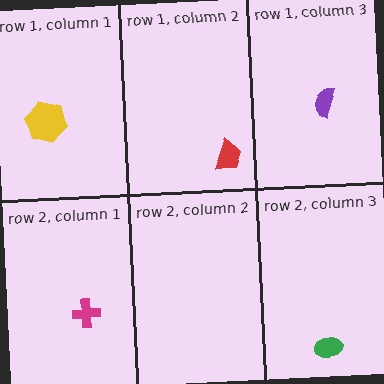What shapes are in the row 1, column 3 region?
The purple semicircle.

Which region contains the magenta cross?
The row 2, column 1 region.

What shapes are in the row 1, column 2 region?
The red trapezoid.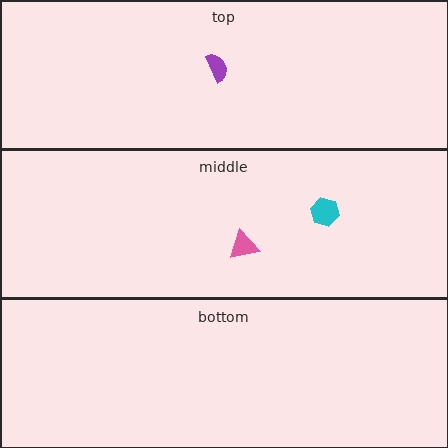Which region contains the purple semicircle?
The top region.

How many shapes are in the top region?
1.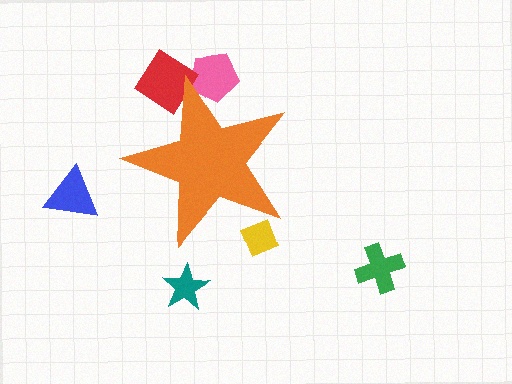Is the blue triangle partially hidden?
No, the blue triangle is fully visible.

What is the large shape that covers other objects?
An orange star.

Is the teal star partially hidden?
No, the teal star is fully visible.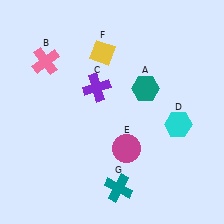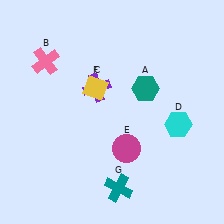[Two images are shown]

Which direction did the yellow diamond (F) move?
The yellow diamond (F) moved down.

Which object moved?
The yellow diamond (F) moved down.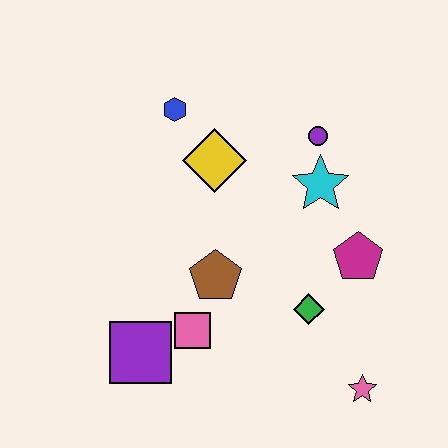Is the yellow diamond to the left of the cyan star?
Yes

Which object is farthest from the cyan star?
The purple square is farthest from the cyan star.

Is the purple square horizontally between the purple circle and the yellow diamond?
No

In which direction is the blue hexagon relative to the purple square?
The blue hexagon is above the purple square.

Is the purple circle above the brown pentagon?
Yes